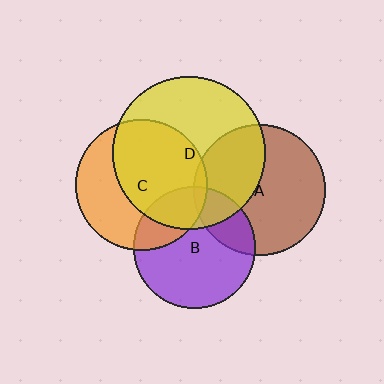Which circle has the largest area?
Circle D (yellow).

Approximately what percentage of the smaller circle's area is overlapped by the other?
Approximately 25%.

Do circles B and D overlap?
Yes.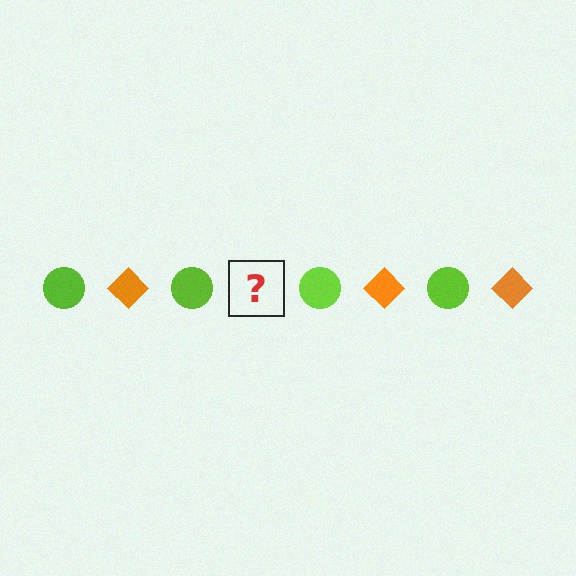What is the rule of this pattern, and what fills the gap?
The rule is that the pattern alternates between lime circle and orange diamond. The gap should be filled with an orange diamond.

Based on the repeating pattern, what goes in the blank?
The blank should be an orange diamond.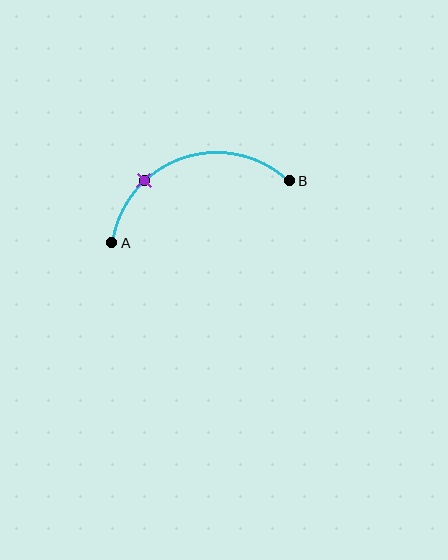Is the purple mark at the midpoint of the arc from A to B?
No. The purple mark lies on the arc but is closer to endpoint A. The arc midpoint would be at the point on the curve equidistant along the arc from both A and B.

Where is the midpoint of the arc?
The arc midpoint is the point on the curve farthest from the straight line joining A and B. It sits above that line.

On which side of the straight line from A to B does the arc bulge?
The arc bulges above the straight line connecting A and B.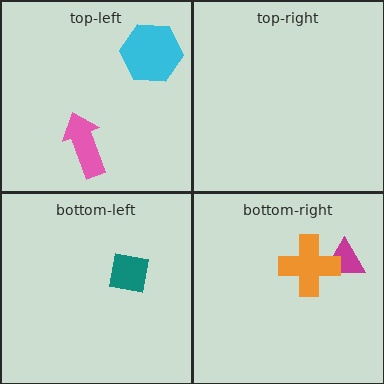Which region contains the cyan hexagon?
The top-left region.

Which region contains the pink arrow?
The top-left region.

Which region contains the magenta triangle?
The bottom-right region.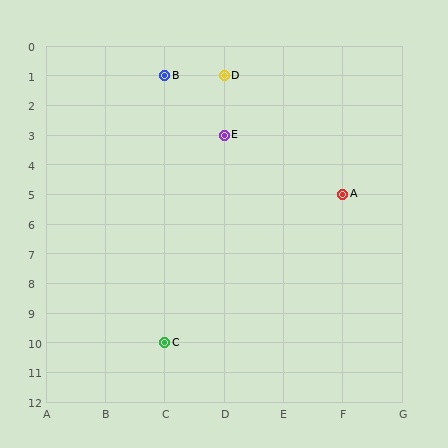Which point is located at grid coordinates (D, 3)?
Point E is at (D, 3).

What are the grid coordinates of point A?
Point A is at grid coordinates (F, 5).